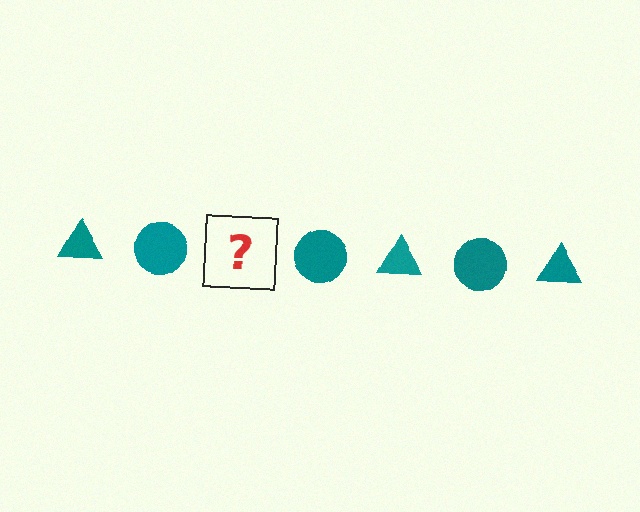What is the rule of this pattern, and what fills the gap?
The rule is that the pattern cycles through triangle, circle shapes in teal. The gap should be filled with a teal triangle.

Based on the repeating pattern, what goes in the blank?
The blank should be a teal triangle.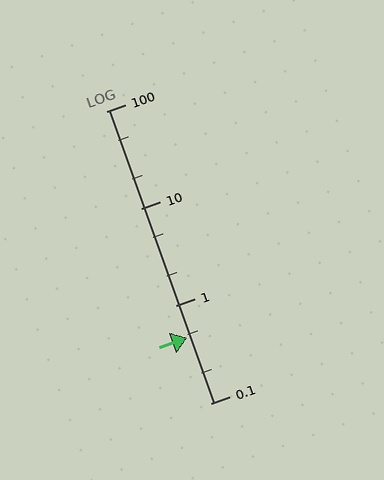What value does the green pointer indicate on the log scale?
The pointer indicates approximately 0.47.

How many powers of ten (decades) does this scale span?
The scale spans 3 decades, from 0.1 to 100.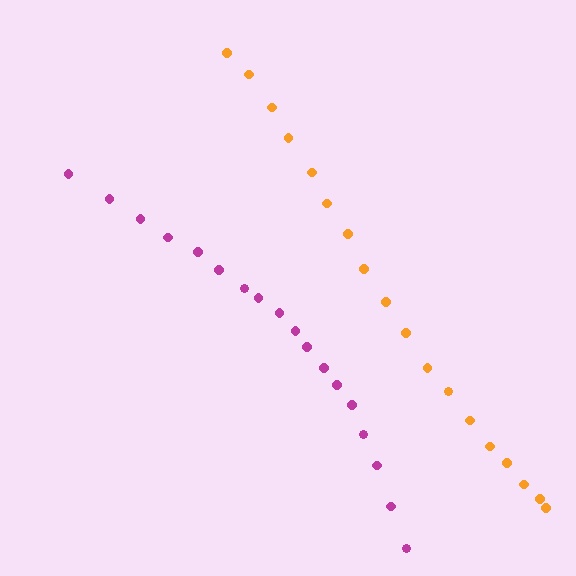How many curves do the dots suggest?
There are 2 distinct paths.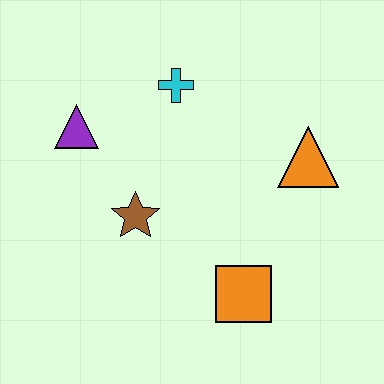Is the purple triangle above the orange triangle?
Yes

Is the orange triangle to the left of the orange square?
No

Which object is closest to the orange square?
The brown star is closest to the orange square.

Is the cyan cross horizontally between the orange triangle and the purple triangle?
Yes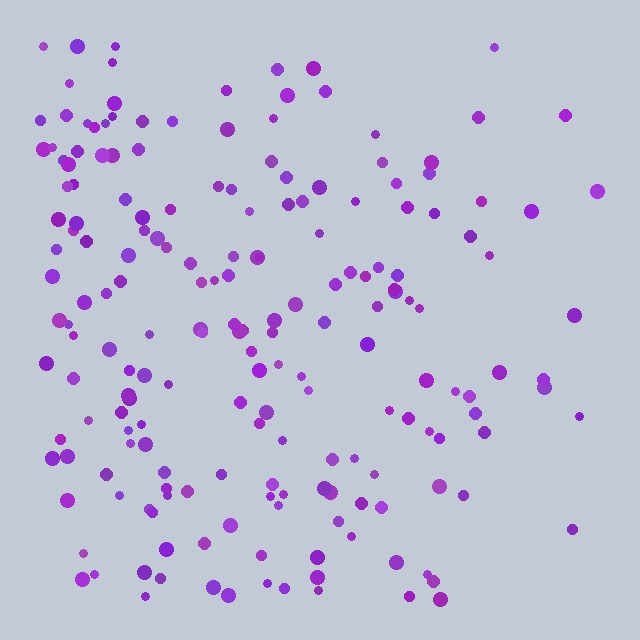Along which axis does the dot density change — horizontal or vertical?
Horizontal.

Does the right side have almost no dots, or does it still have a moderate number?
Still a moderate number, just noticeably fewer than the left.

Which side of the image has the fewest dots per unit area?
The right.